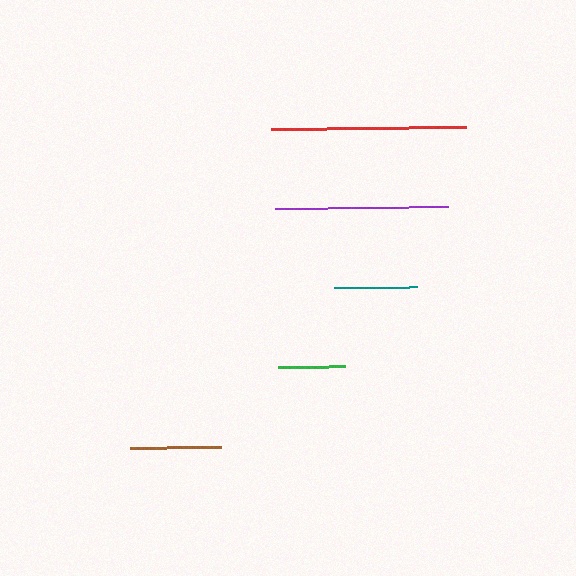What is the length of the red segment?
The red segment is approximately 195 pixels long.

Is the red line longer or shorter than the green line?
The red line is longer than the green line.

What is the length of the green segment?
The green segment is approximately 67 pixels long.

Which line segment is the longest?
The red line is the longest at approximately 195 pixels.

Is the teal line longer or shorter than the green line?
The teal line is longer than the green line.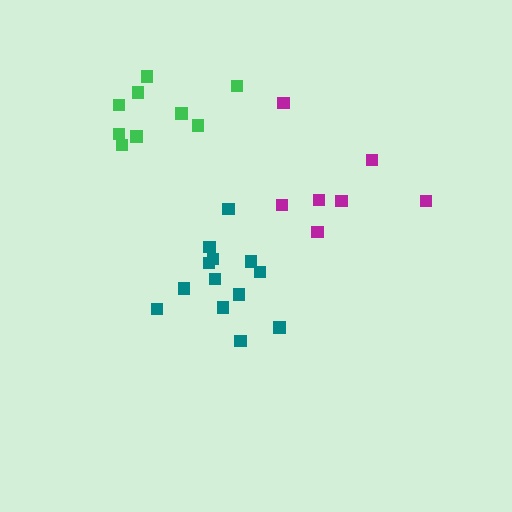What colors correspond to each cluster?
The clusters are colored: green, teal, magenta.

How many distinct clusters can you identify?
There are 3 distinct clusters.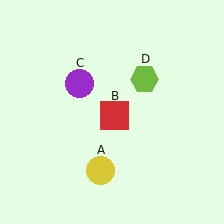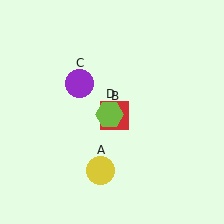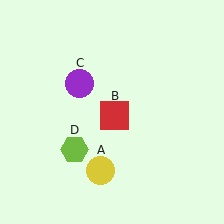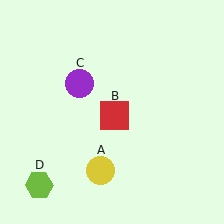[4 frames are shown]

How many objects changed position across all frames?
1 object changed position: lime hexagon (object D).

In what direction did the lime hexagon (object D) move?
The lime hexagon (object D) moved down and to the left.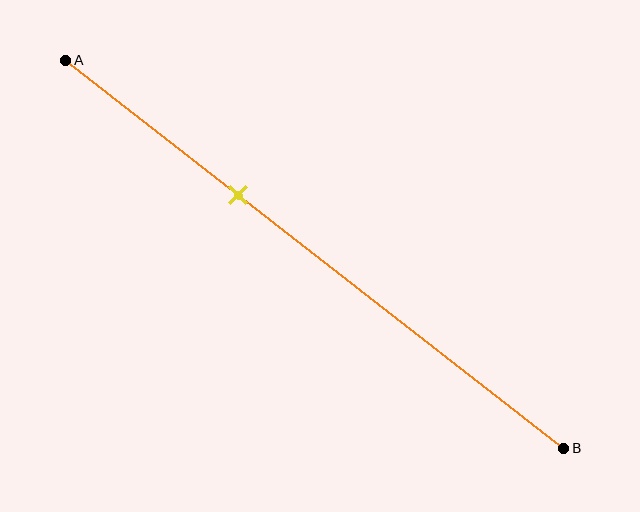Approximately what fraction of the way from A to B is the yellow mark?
The yellow mark is approximately 35% of the way from A to B.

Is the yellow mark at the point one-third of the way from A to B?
Yes, the mark is approximately at the one-third point.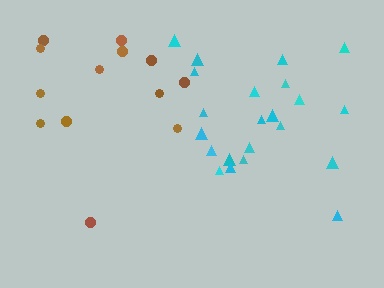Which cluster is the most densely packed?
Cyan.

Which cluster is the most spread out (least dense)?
Brown.